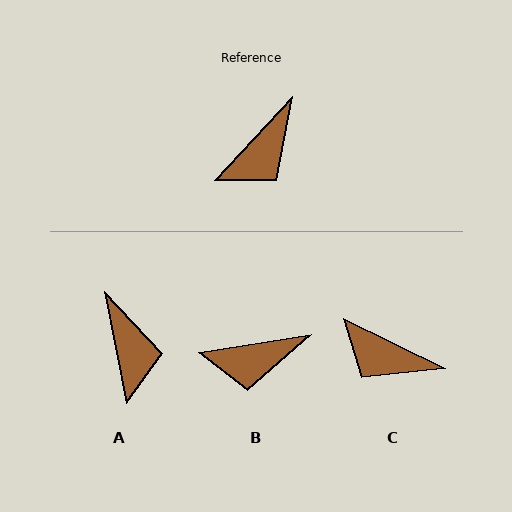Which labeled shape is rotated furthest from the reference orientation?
C, about 73 degrees away.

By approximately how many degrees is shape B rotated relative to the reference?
Approximately 38 degrees clockwise.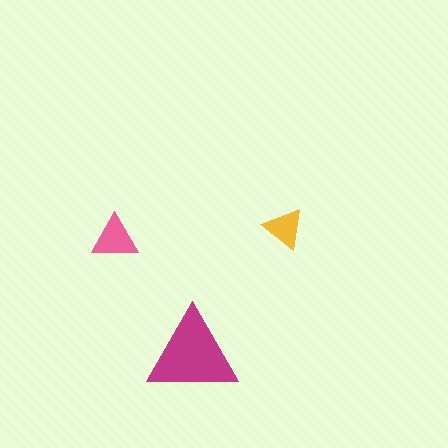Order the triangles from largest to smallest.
the magenta one, the pink one, the yellow one.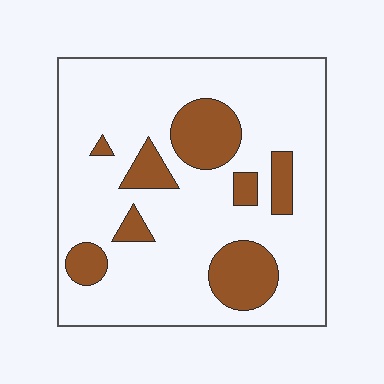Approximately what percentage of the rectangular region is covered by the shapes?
Approximately 20%.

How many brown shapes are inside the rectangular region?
8.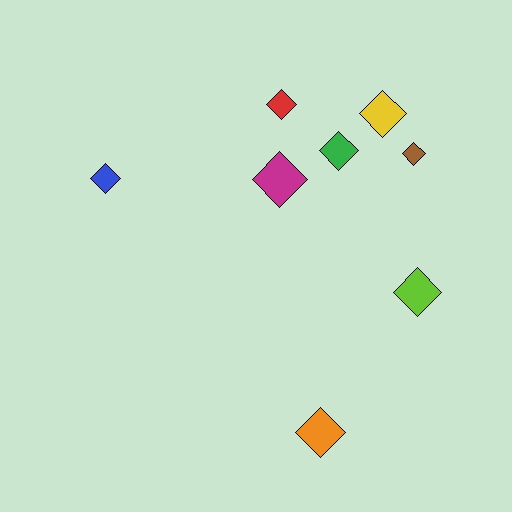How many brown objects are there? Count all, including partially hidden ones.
There is 1 brown object.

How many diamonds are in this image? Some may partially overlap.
There are 8 diamonds.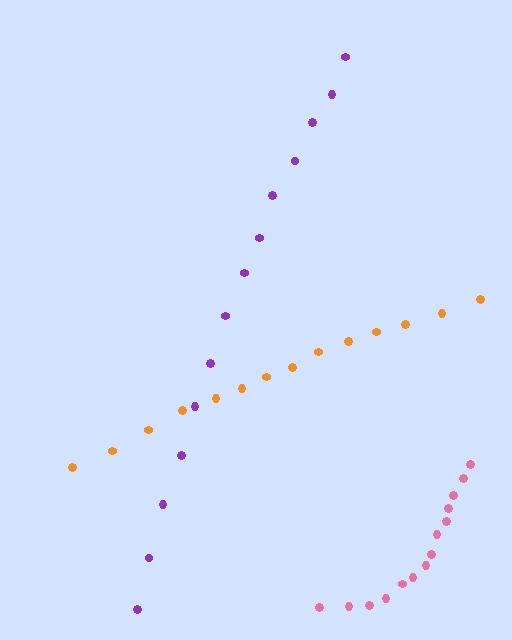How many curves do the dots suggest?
There are 3 distinct paths.